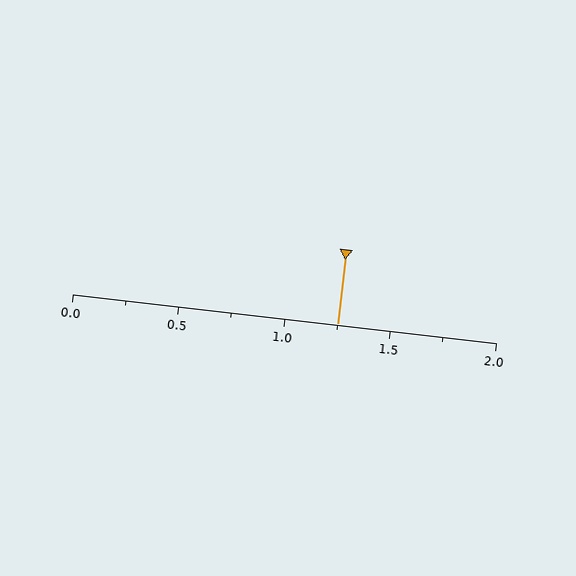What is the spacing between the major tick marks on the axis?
The major ticks are spaced 0.5 apart.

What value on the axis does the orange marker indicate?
The marker indicates approximately 1.25.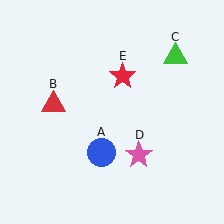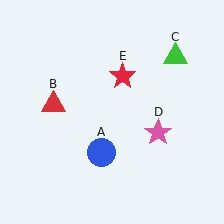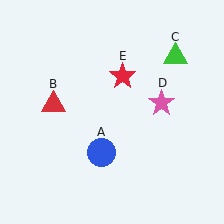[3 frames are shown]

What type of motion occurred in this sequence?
The pink star (object D) rotated counterclockwise around the center of the scene.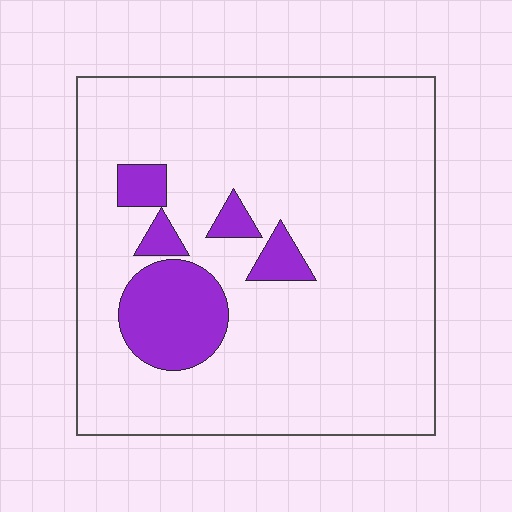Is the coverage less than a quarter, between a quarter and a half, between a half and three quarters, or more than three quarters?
Less than a quarter.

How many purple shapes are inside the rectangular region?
5.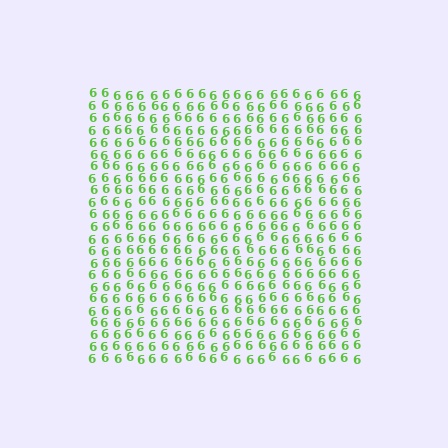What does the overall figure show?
The overall figure shows a square.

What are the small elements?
The small elements are digit 6's.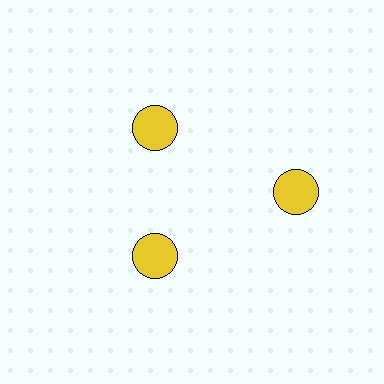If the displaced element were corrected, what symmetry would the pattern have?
It would have 3-fold rotational symmetry — the pattern would map onto itself every 120 degrees.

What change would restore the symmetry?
The symmetry would be restored by moving it inward, back onto the ring so that all 3 circles sit at equal angles and equal distance from the center.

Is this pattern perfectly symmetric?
No. The 3 yellow circles are arranged in a ring, but one element near the 3 o'clock position is pushed outward from the center, breaking the 3-fold rotational symmetry.